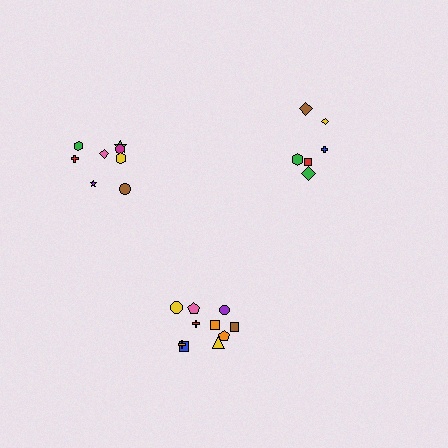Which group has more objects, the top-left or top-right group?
The top-left group.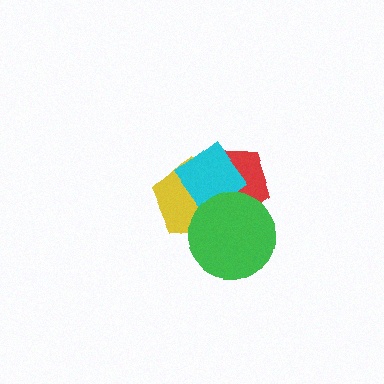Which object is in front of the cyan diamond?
The green circle is in front of the cyan diamond.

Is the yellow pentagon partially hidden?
Yes, it is partially covered by another shape.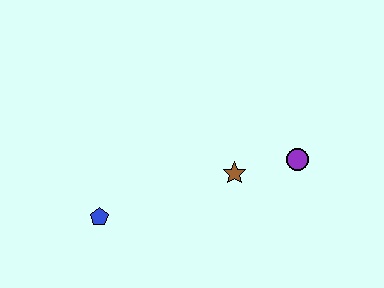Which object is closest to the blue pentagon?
The brown star is closest to the blue pentagon.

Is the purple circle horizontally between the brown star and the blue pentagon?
No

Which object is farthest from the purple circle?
The blue pentagon is farthest from the purple circle.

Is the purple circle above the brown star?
Yes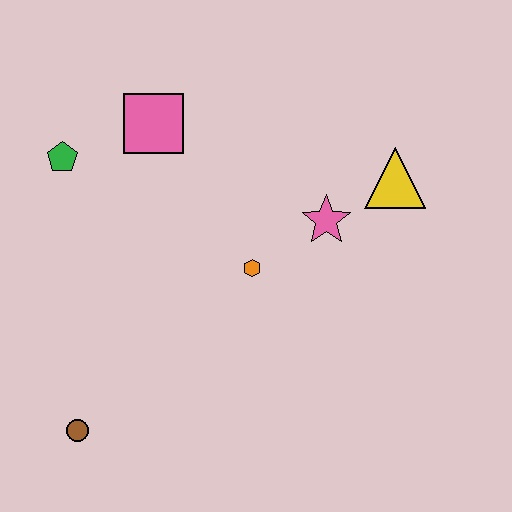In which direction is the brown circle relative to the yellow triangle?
The brown circle is to the left of the yellow triangle.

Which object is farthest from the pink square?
The brown circle is farthest from the pink square.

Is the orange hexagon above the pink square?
No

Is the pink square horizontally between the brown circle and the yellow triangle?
Yes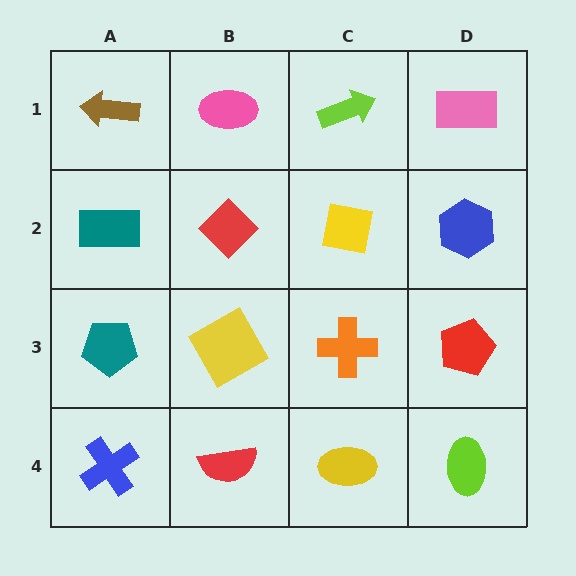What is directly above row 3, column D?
A blue hexagon.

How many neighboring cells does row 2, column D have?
3.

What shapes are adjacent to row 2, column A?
A brown arrow (row 1, column A), a teal pentagon (row 3, column A), a red diamond (row 2, column B).